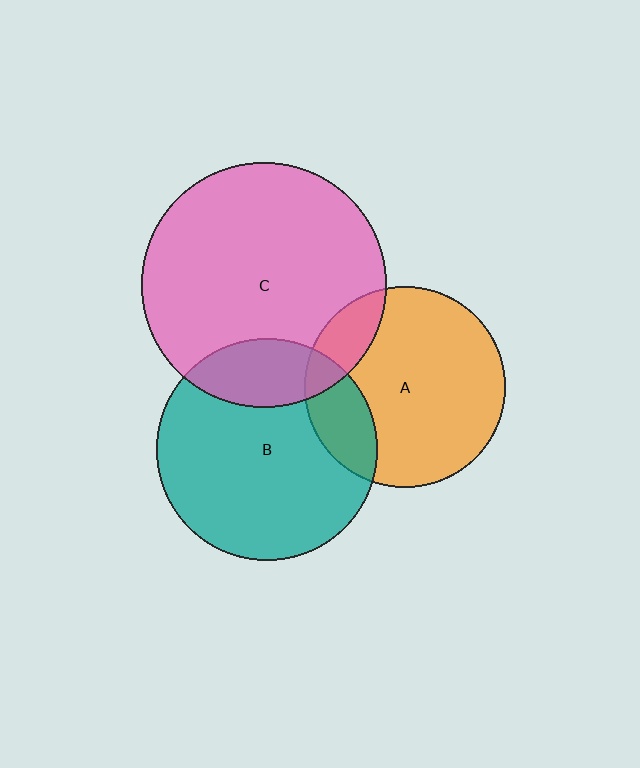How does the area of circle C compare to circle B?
Approximately 1.2 times.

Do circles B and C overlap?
Yes.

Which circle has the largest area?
Circle C (pink).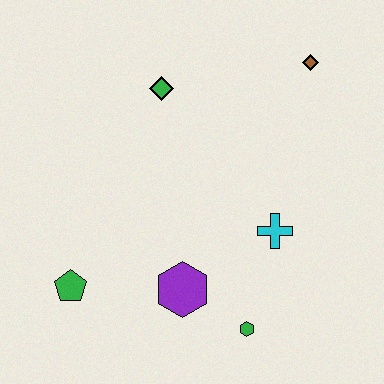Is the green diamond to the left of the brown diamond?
Yes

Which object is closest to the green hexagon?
The purple hexagon is closest to the green hexagon.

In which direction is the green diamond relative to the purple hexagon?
The green diamond is above the purple hexagon.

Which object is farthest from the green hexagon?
The brown diamond is farthest from the green hexagon.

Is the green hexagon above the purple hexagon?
No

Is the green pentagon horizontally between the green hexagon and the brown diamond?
No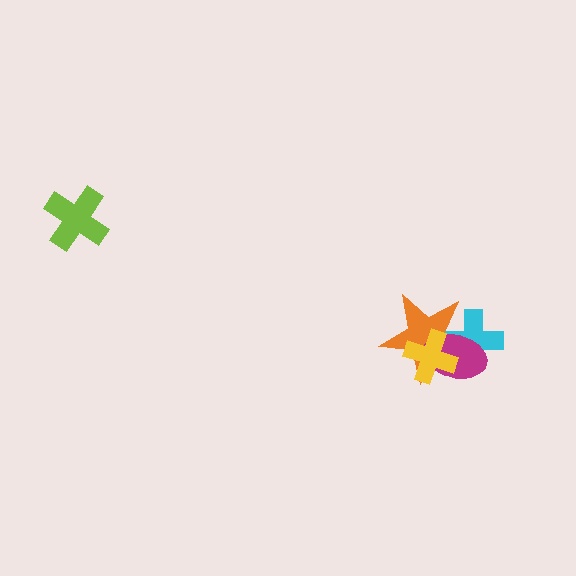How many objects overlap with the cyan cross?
3 objects overlap with the cyan cross.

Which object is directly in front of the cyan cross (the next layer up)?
The orange star is directly in front of the cyan cross.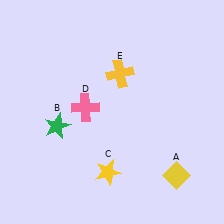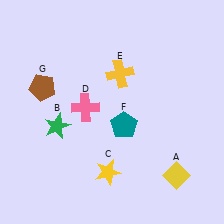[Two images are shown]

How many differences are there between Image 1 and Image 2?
There are 2 differences between the two images.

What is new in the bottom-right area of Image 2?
A teal pentagon (F) was added in the bottom-right area of Image 2.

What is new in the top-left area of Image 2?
A brown pentagon (G) was added in the top-left area of Image 2.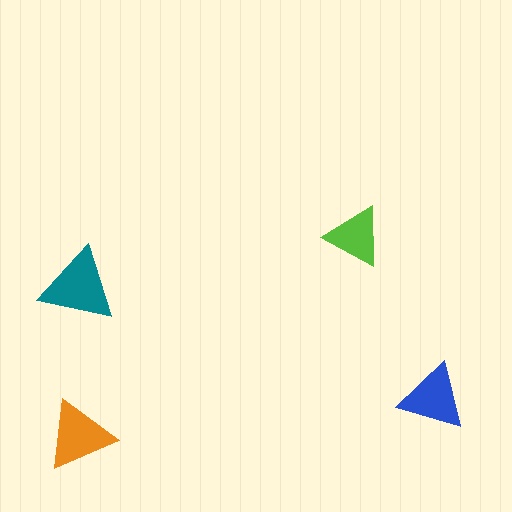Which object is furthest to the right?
The blue triangle is rightmost.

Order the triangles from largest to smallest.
the teal one, the orange one, the blue one, the lime one.